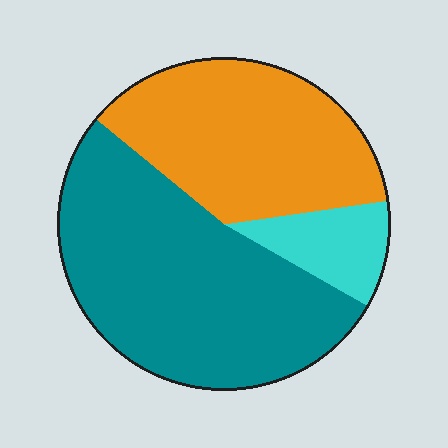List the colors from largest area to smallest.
From largest to smallest: teal, orange, cyan.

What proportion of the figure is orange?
Orange covers about 35% of the figure.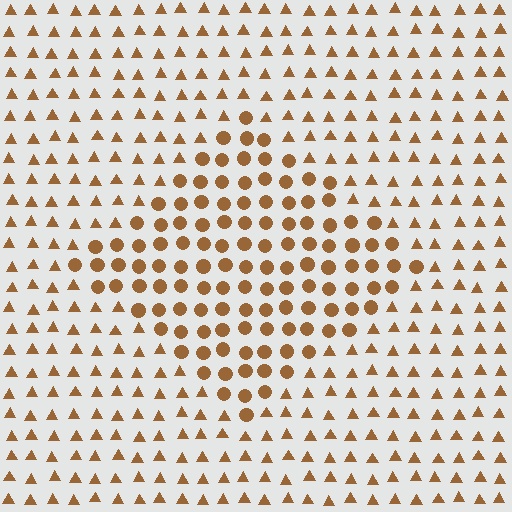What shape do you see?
I see a diamond.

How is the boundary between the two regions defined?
The boundary is defined by a change in element shape: circles inside vs. triangles outside. All elements share the same color and spacing.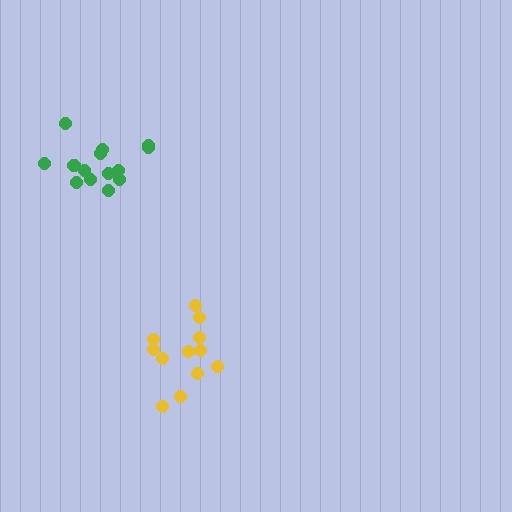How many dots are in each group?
Group 1: 15 dots, Group 2: 12 dots (27 total).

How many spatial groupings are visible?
There are 2 spatial groupings.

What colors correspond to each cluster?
The clusters are colored: green, yellow.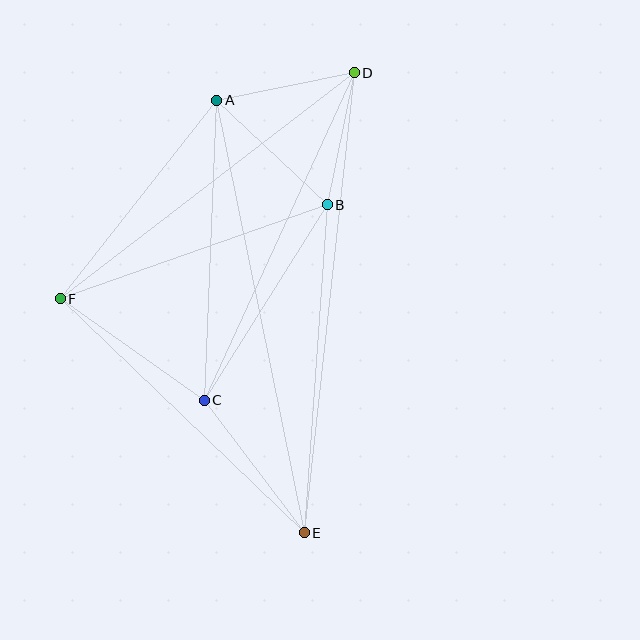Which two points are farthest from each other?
Points D and E are farthest from each other.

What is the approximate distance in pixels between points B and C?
The distance between B and C is approximately 231 pixels.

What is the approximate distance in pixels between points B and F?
The distance between B and F is approximately 283 pixels.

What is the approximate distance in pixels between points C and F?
The distance between C and F is approximately 176 pixels.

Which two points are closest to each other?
Points B and D are closest to each other.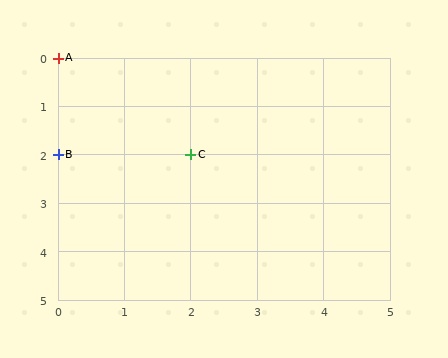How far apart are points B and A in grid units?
Points B and A are 2 rows apart.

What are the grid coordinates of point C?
Point C is at grid coordinates (2, 2).